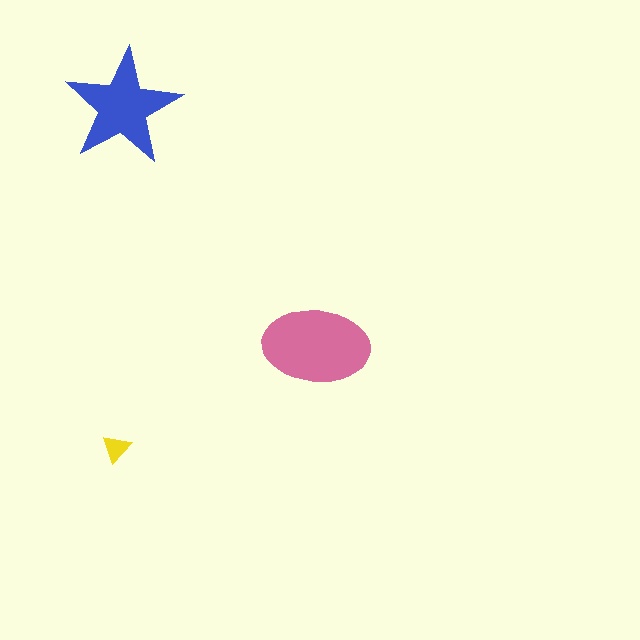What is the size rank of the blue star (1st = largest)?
2nd.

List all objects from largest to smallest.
The pink ellipse, the blue star, the yellow triangle.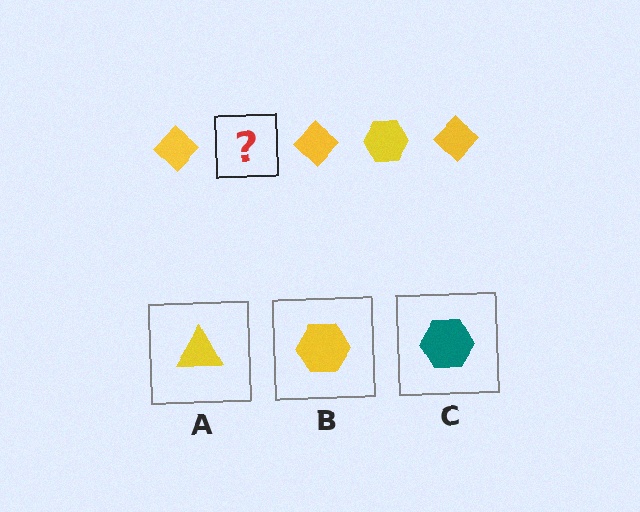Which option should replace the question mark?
Option B.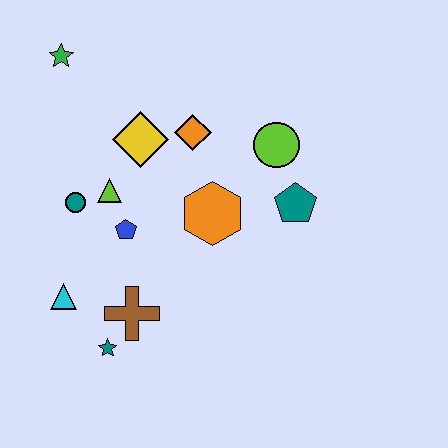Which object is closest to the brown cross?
The teal star is closest to the brown cross.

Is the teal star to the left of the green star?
No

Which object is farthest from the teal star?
The green star is farthest from the teal star.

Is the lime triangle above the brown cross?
Yes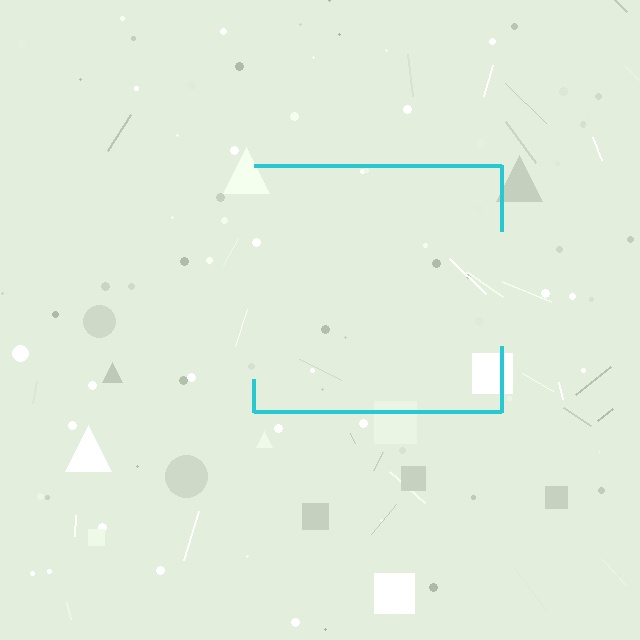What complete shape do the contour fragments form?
The contour fragments form a square.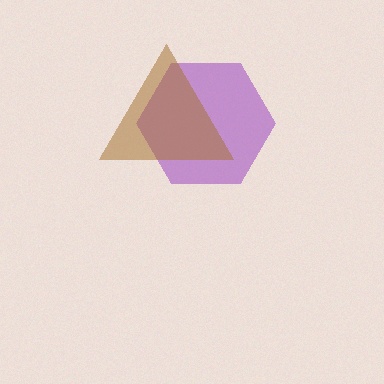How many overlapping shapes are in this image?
There are 2 overlapping shapes in the image.